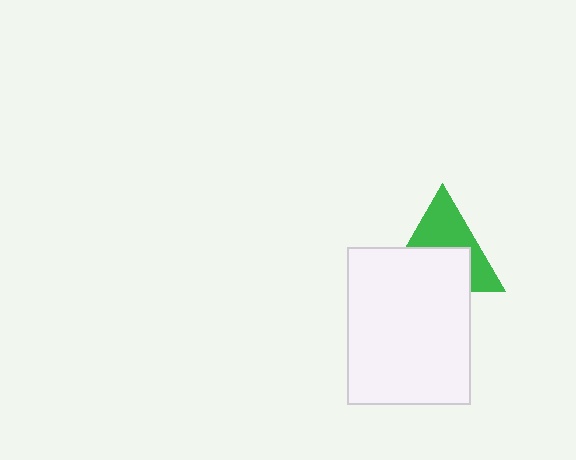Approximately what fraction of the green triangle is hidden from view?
Roughly 51% of the green triangle is hidden behind the white rectangle.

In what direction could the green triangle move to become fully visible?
The green triangle could move up. That would shift it out from behind the white rectangle entirely.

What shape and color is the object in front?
The object in front is a white rectangle.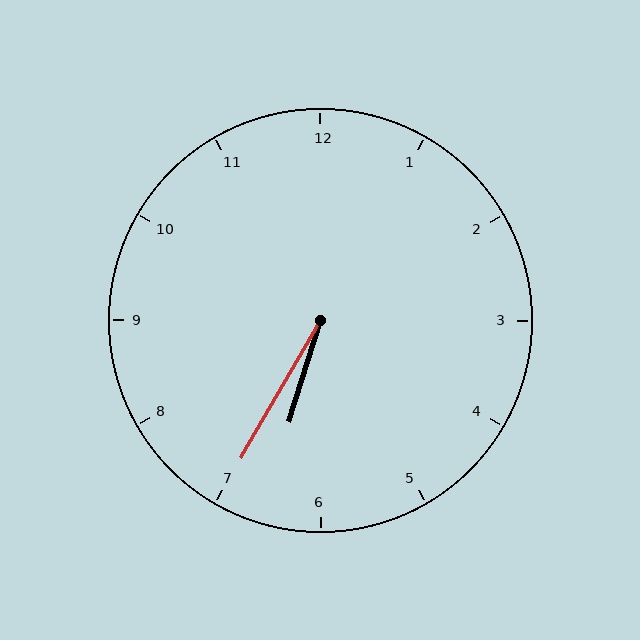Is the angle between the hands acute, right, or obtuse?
It is acute.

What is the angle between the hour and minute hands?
Approximately 12 degrees.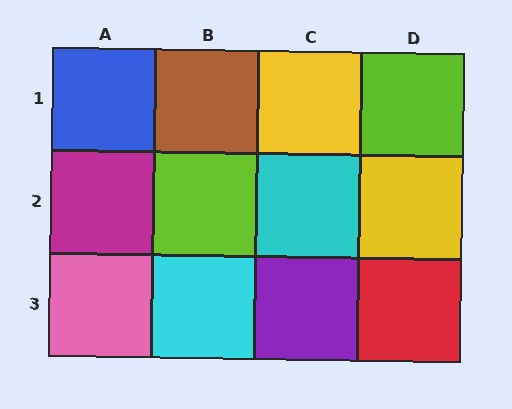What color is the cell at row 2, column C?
Cyan.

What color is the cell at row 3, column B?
Cyan.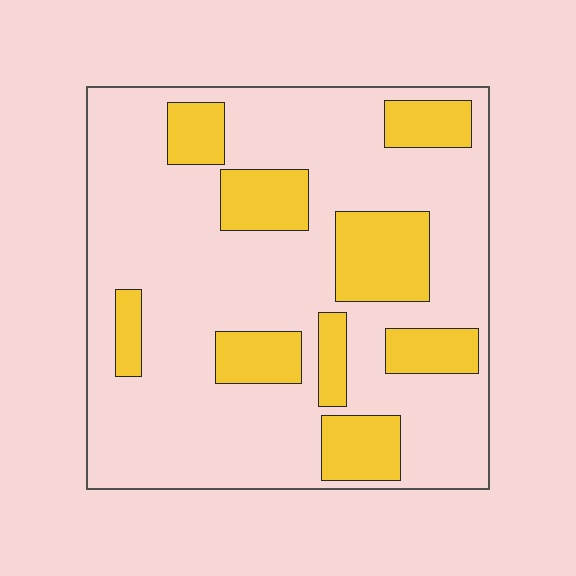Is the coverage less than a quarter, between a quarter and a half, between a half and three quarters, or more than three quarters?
Between a quarter and a half.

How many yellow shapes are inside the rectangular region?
9.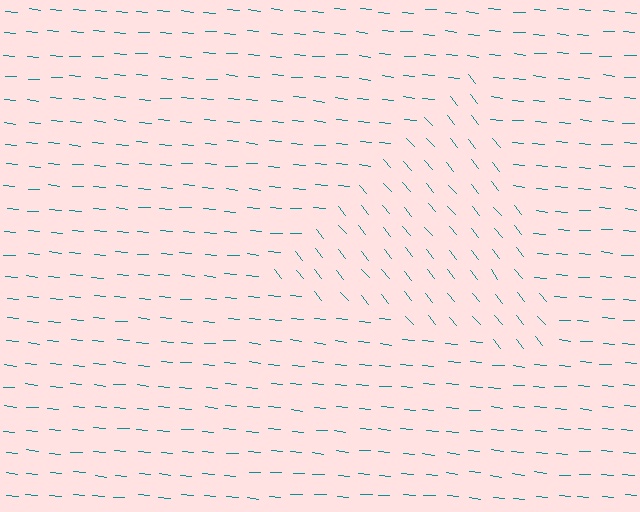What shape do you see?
I see a triangle.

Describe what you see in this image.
The image is filled with small teal line segments. A triangle region in the image has lines oriented differently from the surrounding lines, creating a visible texture boundary.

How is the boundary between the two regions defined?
The boundary is defined purely by a change in line orientation (approximately 45 degrees difference). All lines are the same color and thickness.